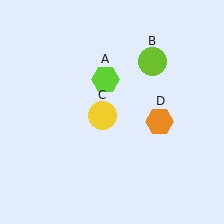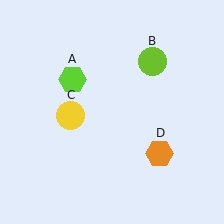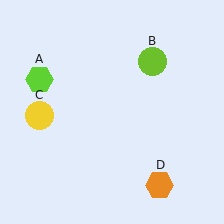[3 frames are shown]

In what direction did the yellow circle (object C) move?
The yellow circle (object C) moved left.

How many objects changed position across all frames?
3 objects changed position: lime hexagon (object A), yellow circle (object C), orange hexagon (object D).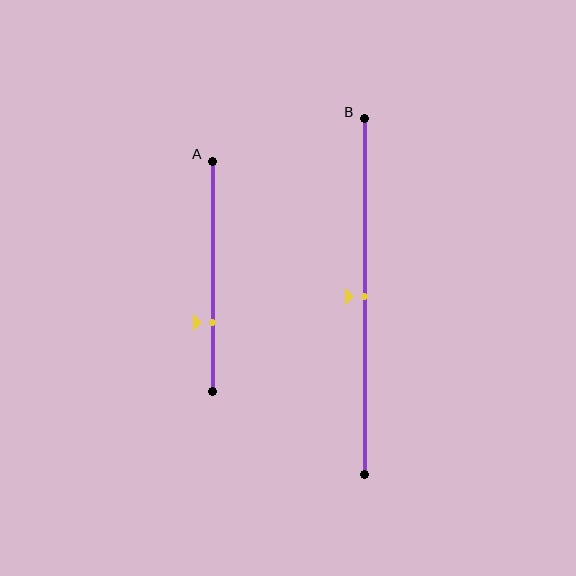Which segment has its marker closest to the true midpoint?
Segment B has its marker closest to the true midpoint.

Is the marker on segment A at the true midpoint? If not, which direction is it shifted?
No, the marker on segment A is shifted downward by about 20% of the segment length.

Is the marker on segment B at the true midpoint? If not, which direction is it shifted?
Yes, the marker on segment B is at the true midpoint.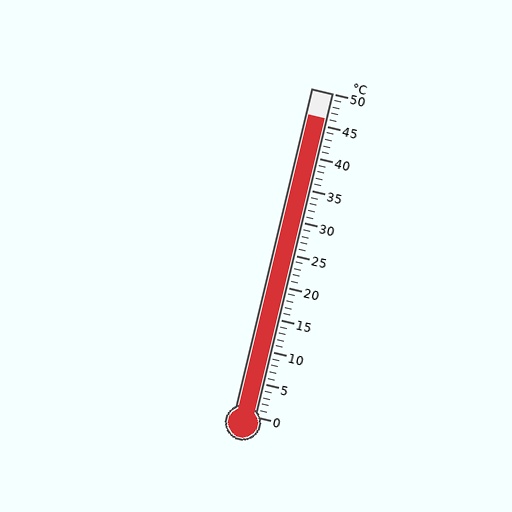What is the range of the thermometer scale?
The thermometer scale ranges from 0°C to 50°C.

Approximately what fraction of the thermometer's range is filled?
The thermometer is filled to approximately 90% of its range.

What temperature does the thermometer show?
The thermometer shows approximately 46°C.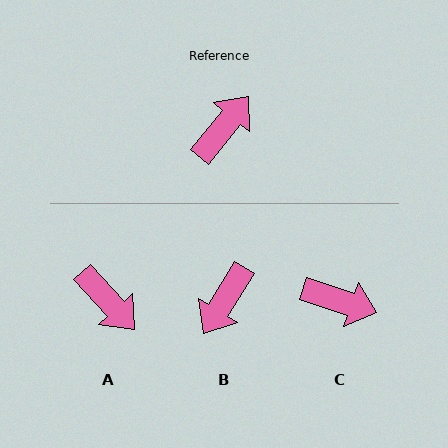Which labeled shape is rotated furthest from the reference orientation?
B, about 173 degrees away.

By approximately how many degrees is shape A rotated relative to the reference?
Approximately 99 degrees clockwise.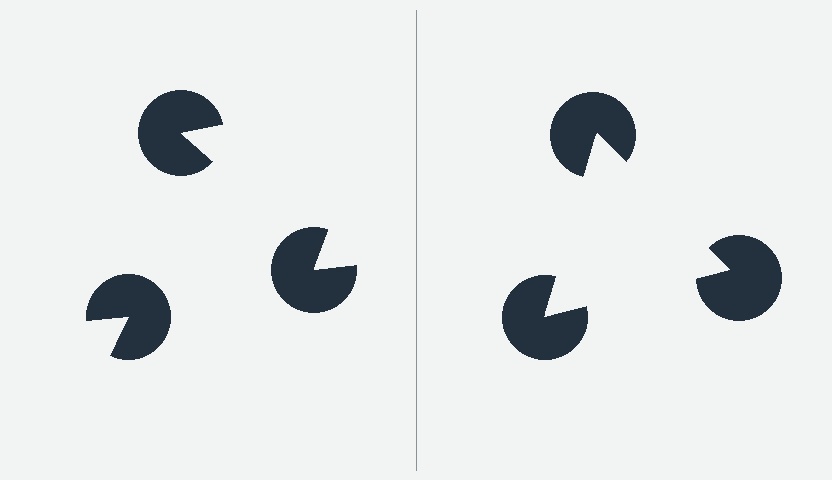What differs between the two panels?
The pac-man discs are positioned identically on both sides; only the wedge orientations differ. On the right they align to a triangle; on the left they are misaligned.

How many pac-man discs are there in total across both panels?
6 — 3 on each side.